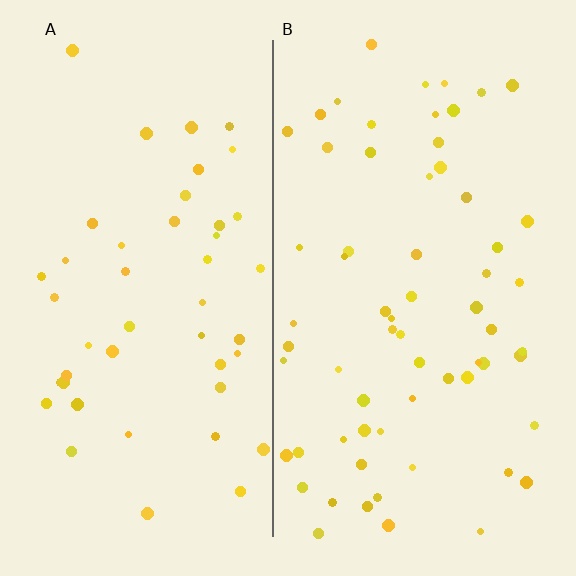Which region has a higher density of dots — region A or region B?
B (the right).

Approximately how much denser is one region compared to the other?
Approximately 1.4× — region B over region A.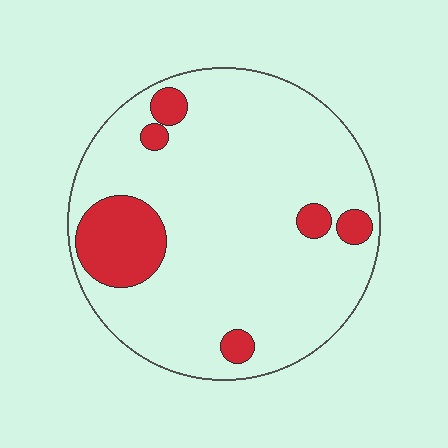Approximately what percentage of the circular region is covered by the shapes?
Approximately 15%.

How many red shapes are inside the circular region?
6.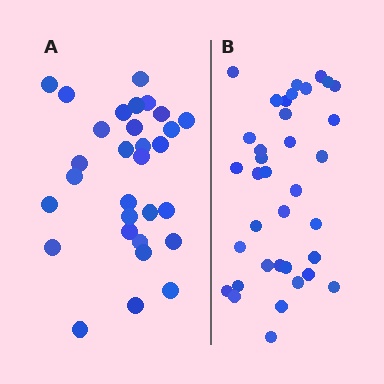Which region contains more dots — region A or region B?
Region B (the right region) has more dots.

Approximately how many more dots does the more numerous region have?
Region B has about 6 more dots than region A.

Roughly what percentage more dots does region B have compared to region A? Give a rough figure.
About 20% more.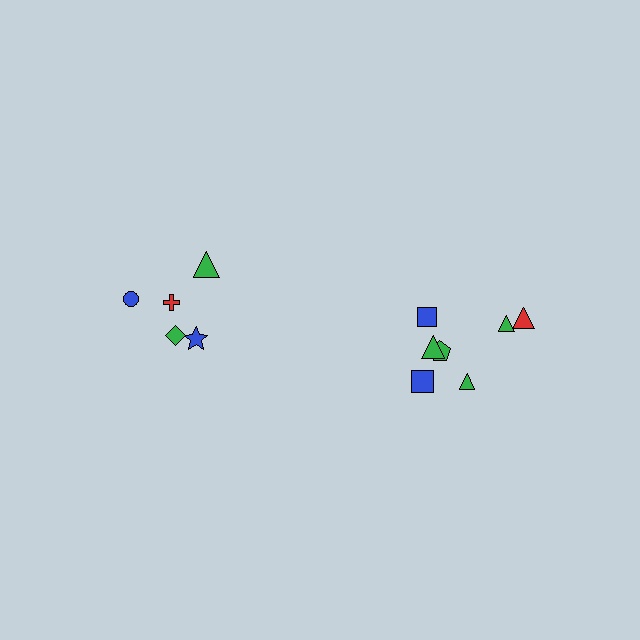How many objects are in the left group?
There are 5 objects.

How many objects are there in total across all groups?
There are 12 objects.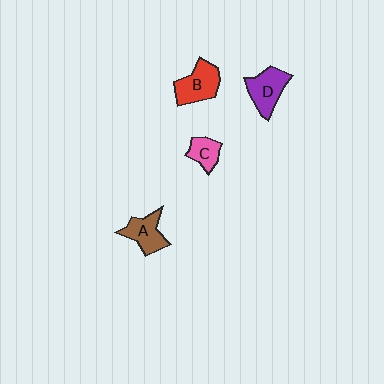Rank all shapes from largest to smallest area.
From largest to smallest: B (red), D (purple), A (brown), C (pink).